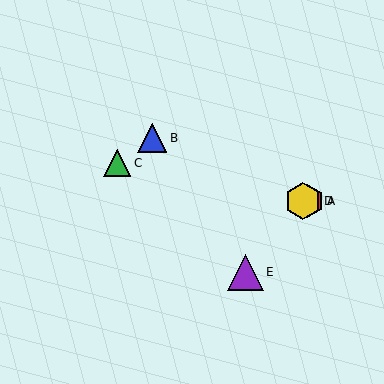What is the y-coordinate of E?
Object E is at y≈272.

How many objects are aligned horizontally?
2 objects (A, D) are aligned horizontally.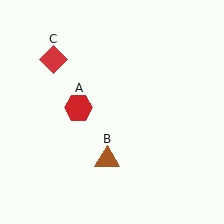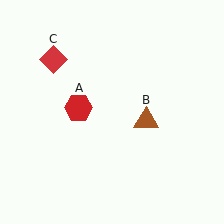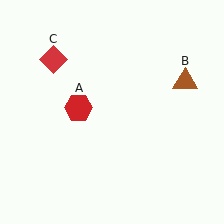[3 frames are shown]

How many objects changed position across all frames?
1 object changed position: brown triangle (object B).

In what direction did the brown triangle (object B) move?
The brown triangle (object B) moved up and to the right.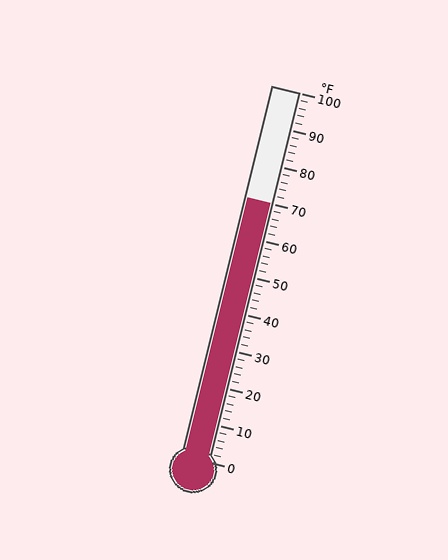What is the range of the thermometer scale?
The thermometer scale ranges from 0°F to 100°F.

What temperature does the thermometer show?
The thermometer shows approximately 70°F.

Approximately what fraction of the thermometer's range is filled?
The thermometer is filled to approximately 70% of its range.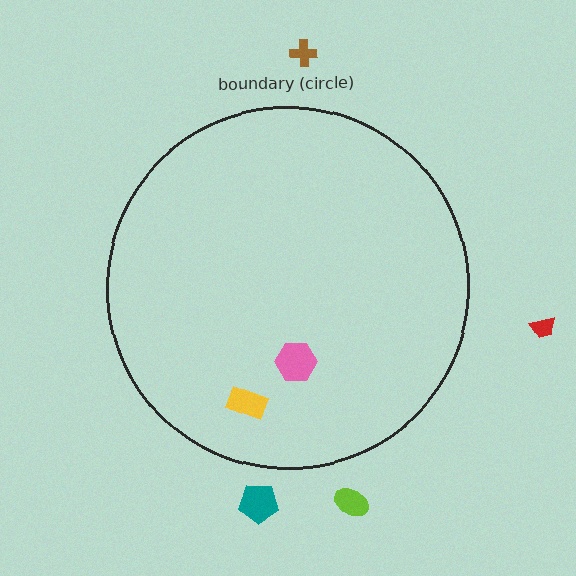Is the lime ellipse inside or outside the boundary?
Outside.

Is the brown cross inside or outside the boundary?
Outside.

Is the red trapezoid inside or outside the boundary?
Outside.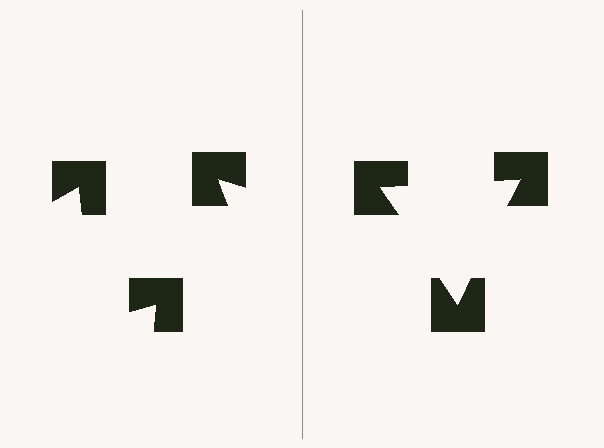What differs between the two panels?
The notched squares are positioned identically on both sides; only the wedge orientations differ. On the right they align to a triangle; on the left they are misaligned.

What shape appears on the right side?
An illusory triangle.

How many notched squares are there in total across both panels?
6 — 3 on each side.